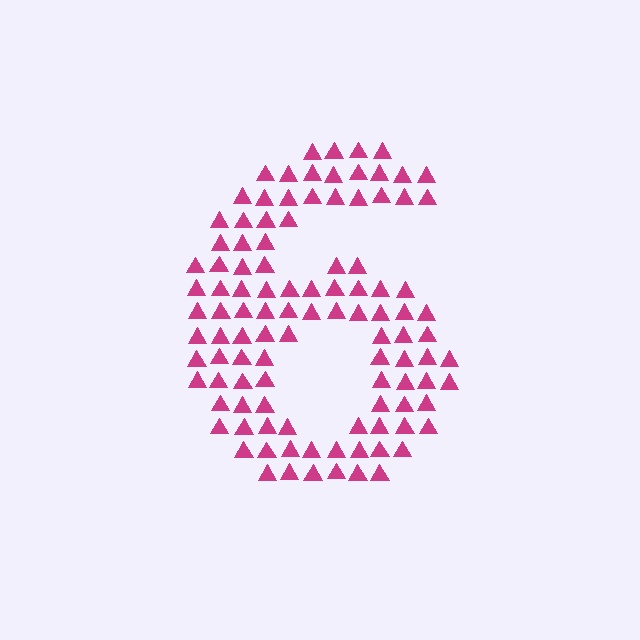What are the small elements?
The small elements are triangles.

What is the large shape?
The large shape is the digit 6.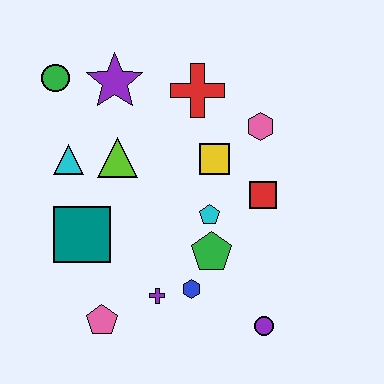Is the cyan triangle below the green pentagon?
No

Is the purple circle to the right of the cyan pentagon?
Yes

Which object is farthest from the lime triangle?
The purple circle is farthest from the lime triangle.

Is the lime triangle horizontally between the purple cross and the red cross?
No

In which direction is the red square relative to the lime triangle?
The red square is to the right of the lime triangle.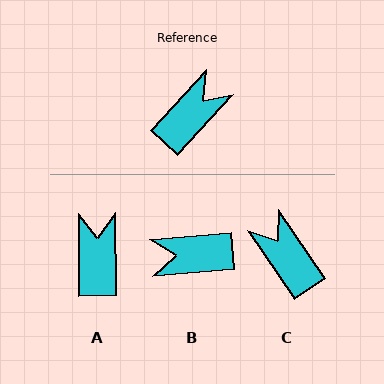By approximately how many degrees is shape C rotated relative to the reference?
Approximately 77 degrees counter-clockwise.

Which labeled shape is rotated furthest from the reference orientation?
B, about 137 degrees away.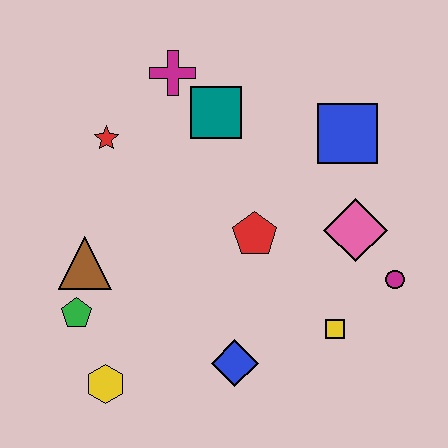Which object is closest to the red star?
The magenta cross is closest to the red star.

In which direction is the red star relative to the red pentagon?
The red star is to the left of the red pentagon.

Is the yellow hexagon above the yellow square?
No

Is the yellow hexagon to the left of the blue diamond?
Yes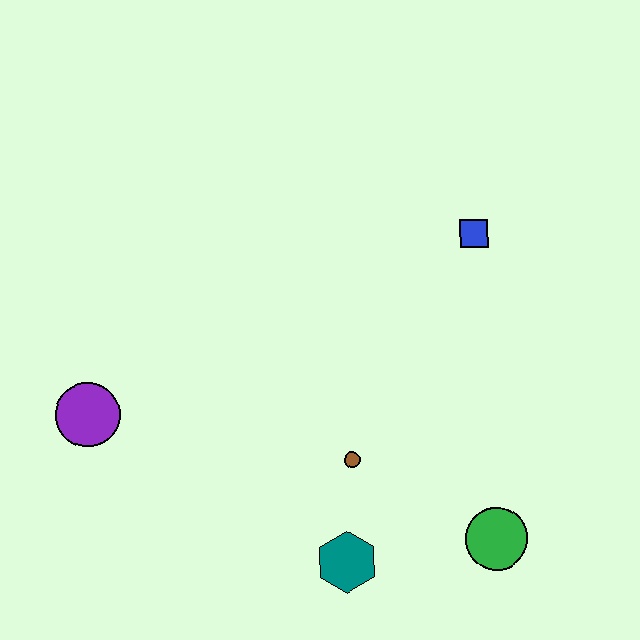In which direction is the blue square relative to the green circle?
The blue square is above the green circle.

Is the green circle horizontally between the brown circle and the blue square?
No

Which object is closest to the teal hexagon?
The brown circle is closest to the teal hexagon.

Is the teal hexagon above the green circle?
No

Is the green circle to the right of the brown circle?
Yes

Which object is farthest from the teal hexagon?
The blue square is farthest from the teal hexagon.